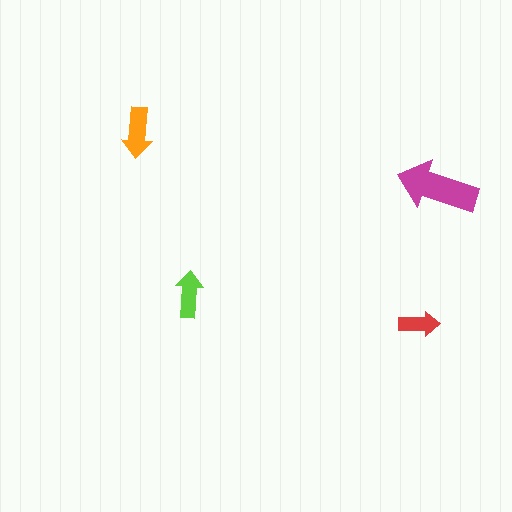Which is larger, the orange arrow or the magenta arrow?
The magenta one.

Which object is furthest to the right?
The magenta arrow is rightmost.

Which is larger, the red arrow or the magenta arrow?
The magenta one.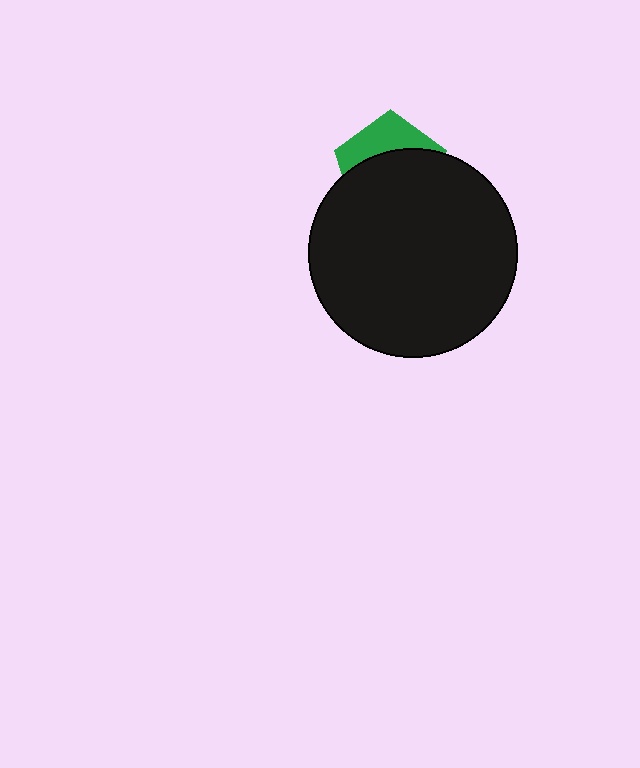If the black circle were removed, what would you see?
You would see the complete green pentagon.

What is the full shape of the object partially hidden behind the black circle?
The partially hidden object is a green pentagon.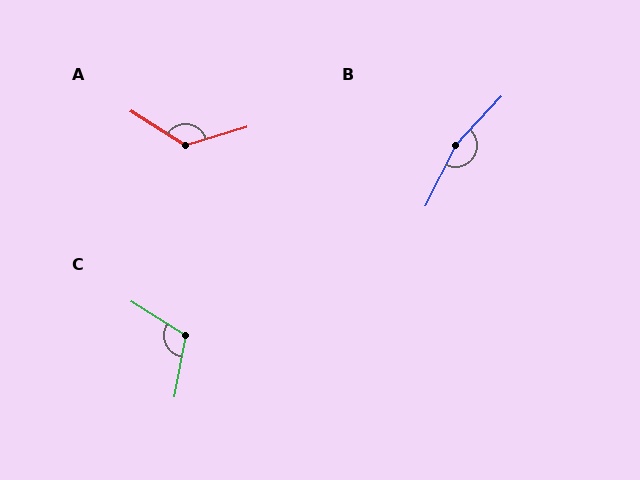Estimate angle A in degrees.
Approximately 131 degrees.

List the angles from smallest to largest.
C (112°), A (131°), B (163°).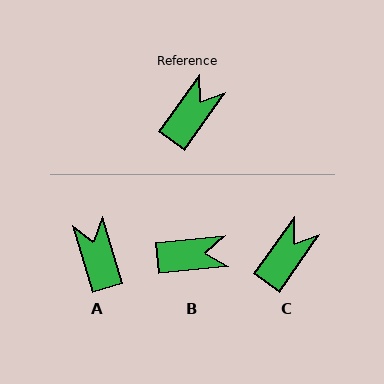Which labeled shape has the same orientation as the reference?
C.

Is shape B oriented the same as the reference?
No, it is off by about 49 degrees.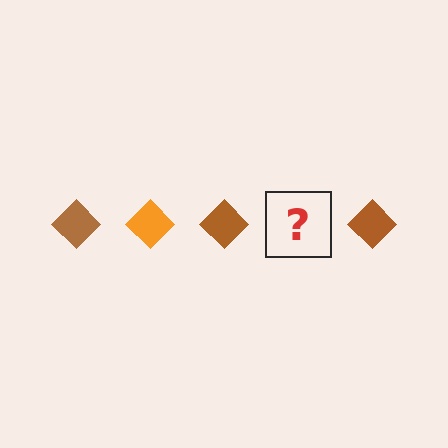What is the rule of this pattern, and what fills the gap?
The rule is that the pattern cycles through brown, orange diamonds. The gap should be filled with an orange diamond.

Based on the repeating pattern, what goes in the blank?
The blank should be an orange diamond.